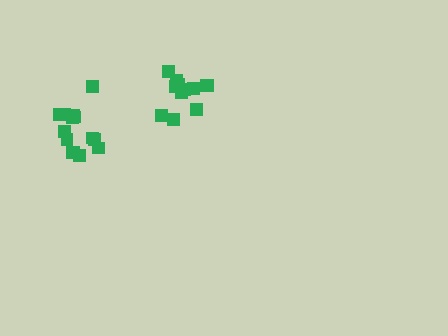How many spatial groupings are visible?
There are 2 spatial groupings.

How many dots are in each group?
Group 1: 14 dots, Group 2: 12 dots (26 total).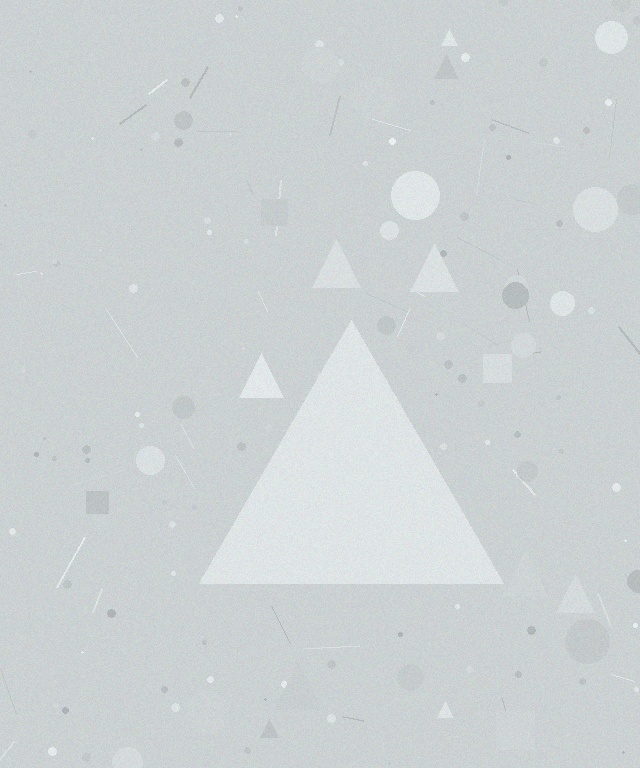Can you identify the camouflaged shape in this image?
The camouflaged shape is a triangle.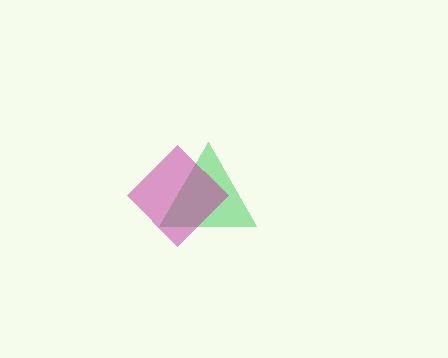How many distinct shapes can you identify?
There are 2 distinct shapes: a green triangle, a magenta diamond.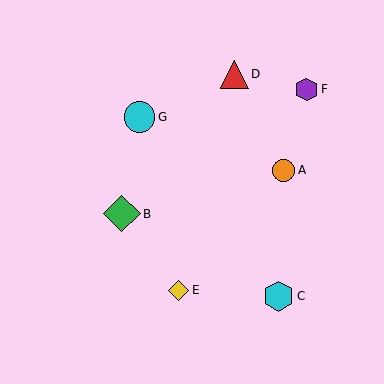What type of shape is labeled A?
Shape A is an orange circle.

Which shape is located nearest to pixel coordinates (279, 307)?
The cyan hexagon (labeled C) at (279, 296) is nearest to that location.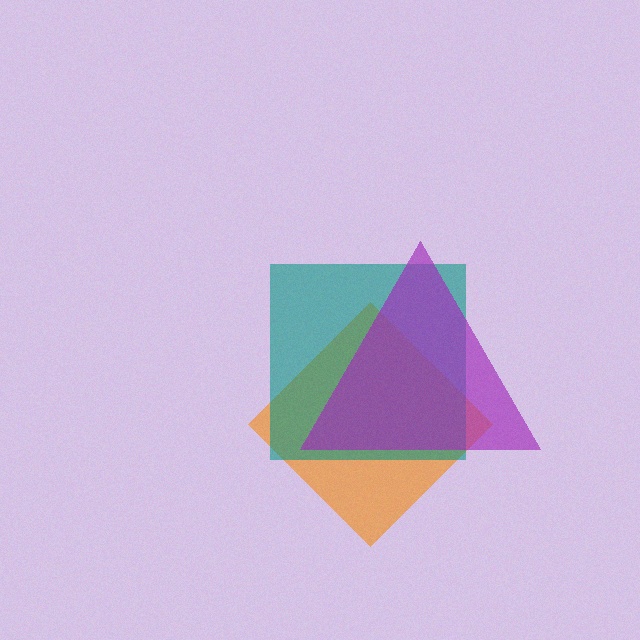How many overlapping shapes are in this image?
There are 3 overlapping shapes in the image.